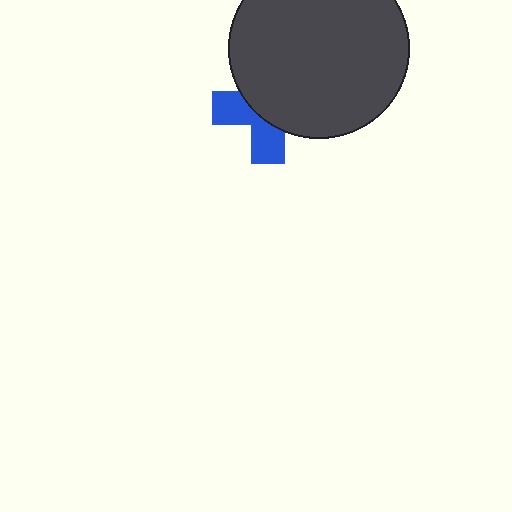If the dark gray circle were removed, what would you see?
You would see the complete blue cross.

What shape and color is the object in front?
The object in front is a dark gray circle.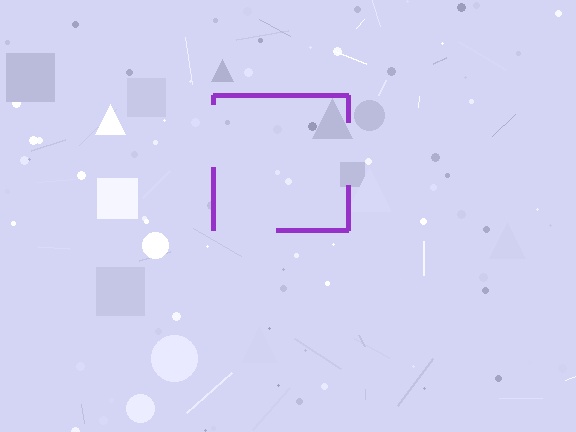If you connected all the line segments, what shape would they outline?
They would outline a square.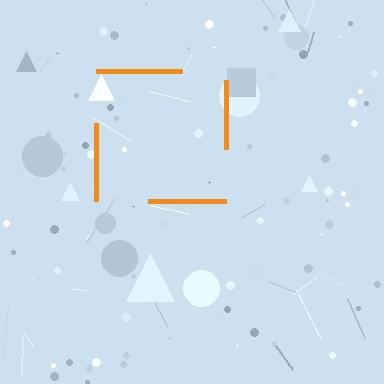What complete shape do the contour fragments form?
The contour fragments form a square.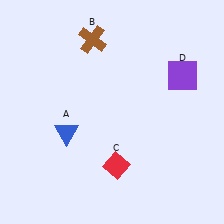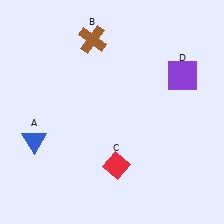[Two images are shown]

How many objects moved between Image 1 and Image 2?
1 object moved between the two images.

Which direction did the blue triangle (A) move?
The blue triangle (A) moved left.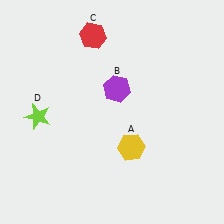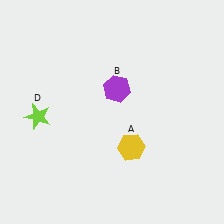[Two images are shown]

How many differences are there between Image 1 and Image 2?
There is 1 difference between the two images.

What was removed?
The red hexagon (C) was removed in Image 2.